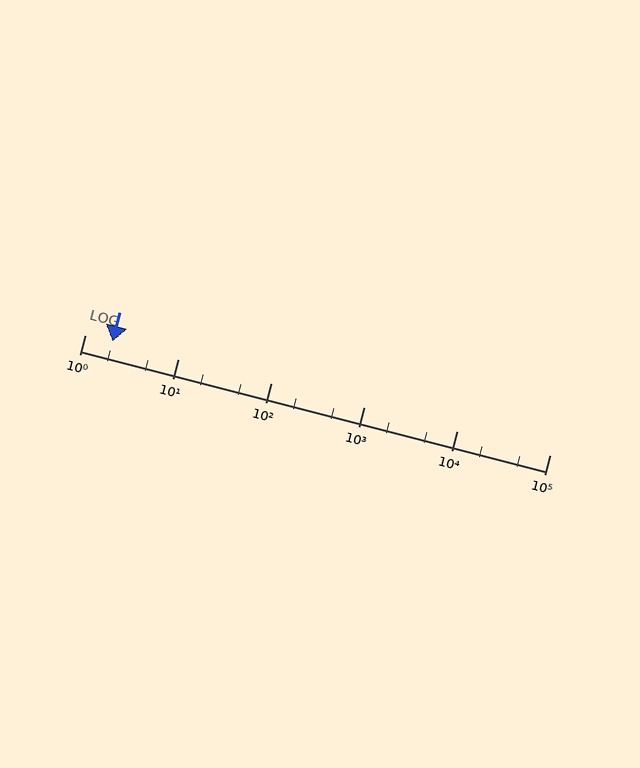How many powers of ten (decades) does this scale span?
The scale spans 5 decades, from 1 to 100000.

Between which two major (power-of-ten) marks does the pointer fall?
The pointer is between 1 and 10.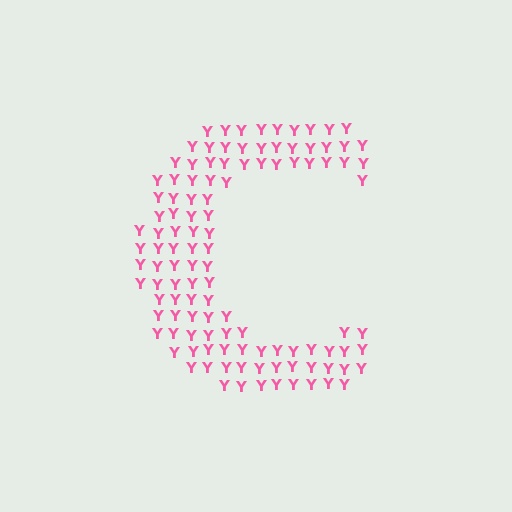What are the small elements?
The small elements are letter Y's.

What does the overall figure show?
The overall figure shows the letter C.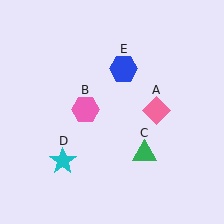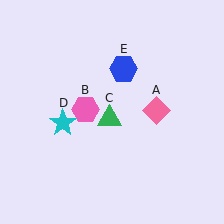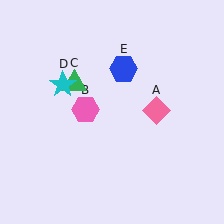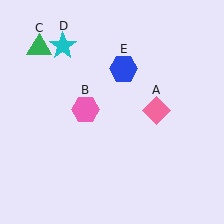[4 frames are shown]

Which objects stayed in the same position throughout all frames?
Pink diamond (object A) and pink hexagon (object B) and blue hexagon (object E) remained stationary.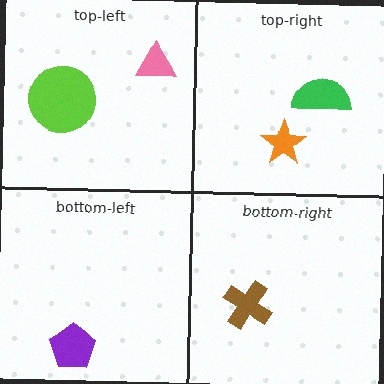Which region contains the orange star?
The top-right region.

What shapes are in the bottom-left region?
The purple pentagon.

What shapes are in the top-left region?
The lime circle, the pink triangle.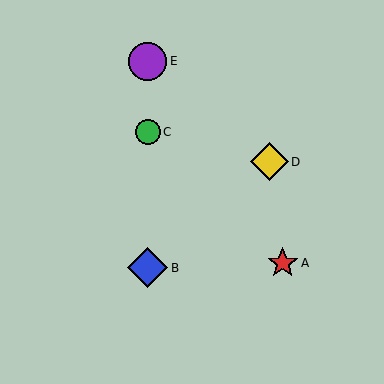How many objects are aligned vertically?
3 objects (B, C, E) are aligned vertically.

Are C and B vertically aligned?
Yes, both are at x≈148.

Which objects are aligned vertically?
Objects B, C, E are aligned vertically.